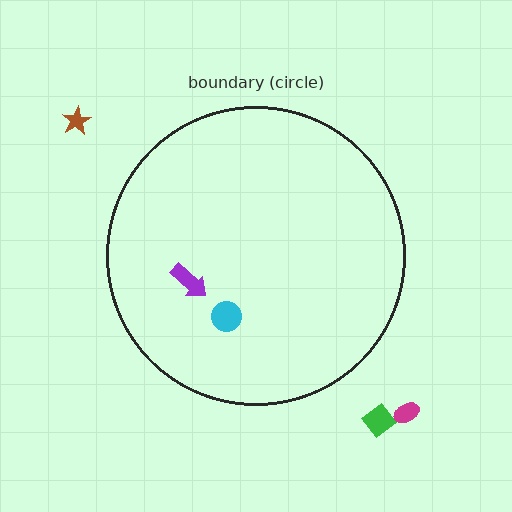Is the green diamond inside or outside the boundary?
Outside.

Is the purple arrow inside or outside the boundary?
Inside.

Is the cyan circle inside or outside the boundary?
Inside.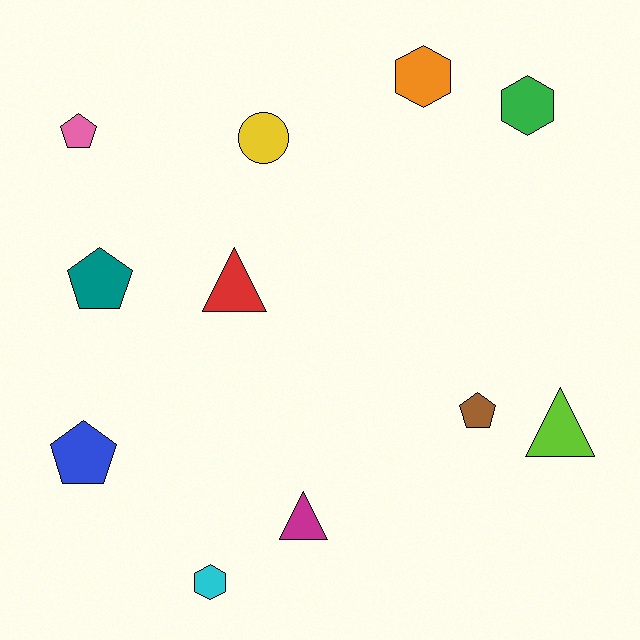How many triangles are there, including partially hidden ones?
There are 3 triangles.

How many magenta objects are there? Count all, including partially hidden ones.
There is 1 magenta object.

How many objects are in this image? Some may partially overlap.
There are 11 objects.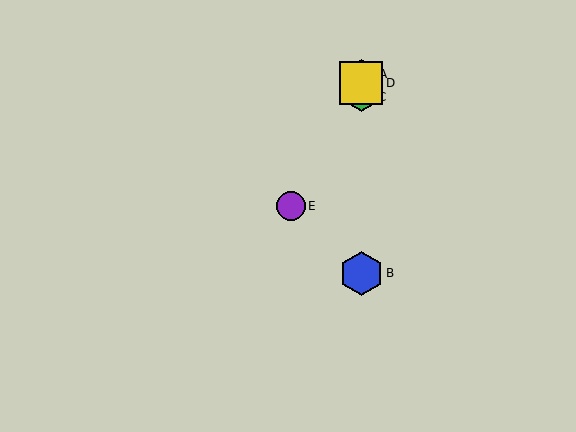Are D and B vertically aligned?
Yes, both are at x≈361.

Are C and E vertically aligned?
No, C is at x≈361 and E is at x≈291.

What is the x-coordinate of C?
Object C is at x≈361.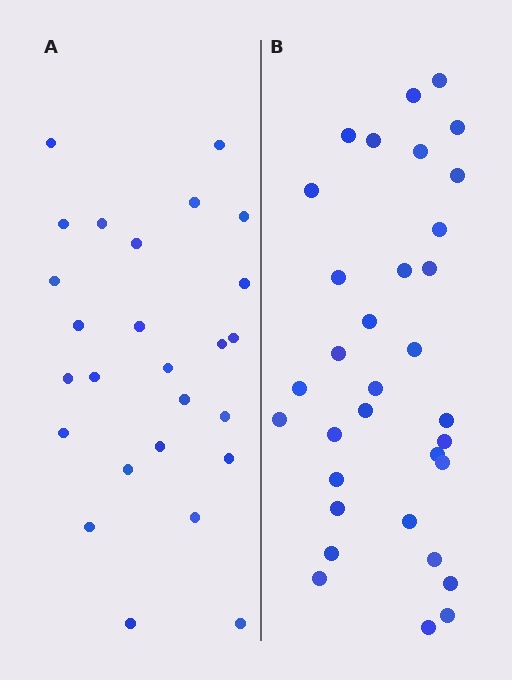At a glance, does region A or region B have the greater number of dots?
Region B (the right region) has more dots.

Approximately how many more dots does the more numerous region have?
Region B has roughly 8 or so more dots than region A.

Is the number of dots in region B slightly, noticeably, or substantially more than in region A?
Region B has noticeably more, but not dramatically so. The ratio is roughly 1.3 to 1.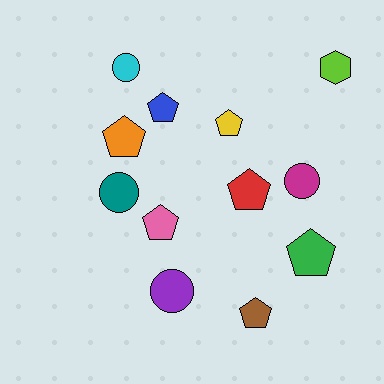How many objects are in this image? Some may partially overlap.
There are 12 objects.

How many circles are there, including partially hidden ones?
There are 4 circles.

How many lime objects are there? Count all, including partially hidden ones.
There is 1 lime object.